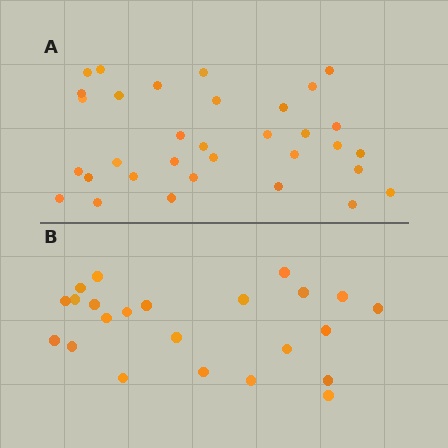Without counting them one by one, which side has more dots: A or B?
Region A (the top region) has more dots.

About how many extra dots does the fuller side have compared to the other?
Region A has roughly 10 or so more dots than region B.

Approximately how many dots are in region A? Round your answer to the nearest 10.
About 30 dots. (The exact count is 33, which rounds to 30.)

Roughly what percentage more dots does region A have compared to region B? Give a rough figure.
About 45% more.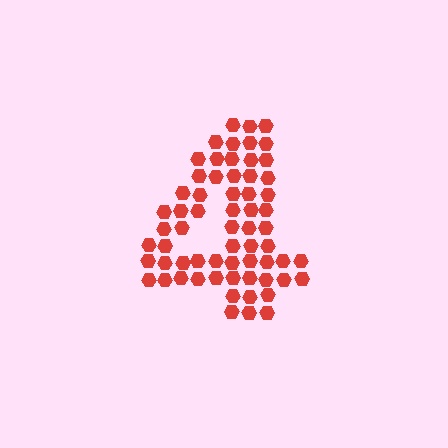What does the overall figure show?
The overall figure shows the digit 4.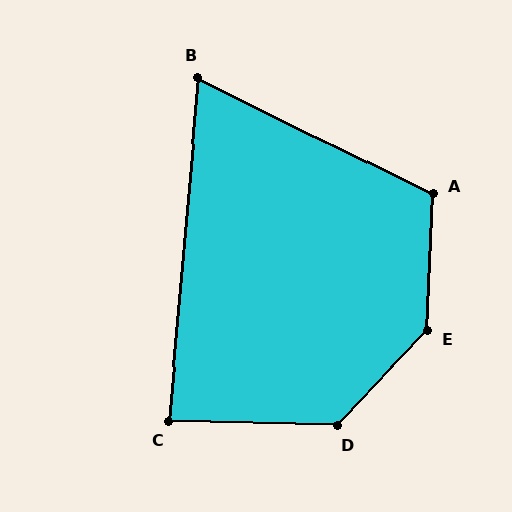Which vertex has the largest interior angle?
E, at approximately 138 degrees.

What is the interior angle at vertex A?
Approximately 114 degrees (obtuse).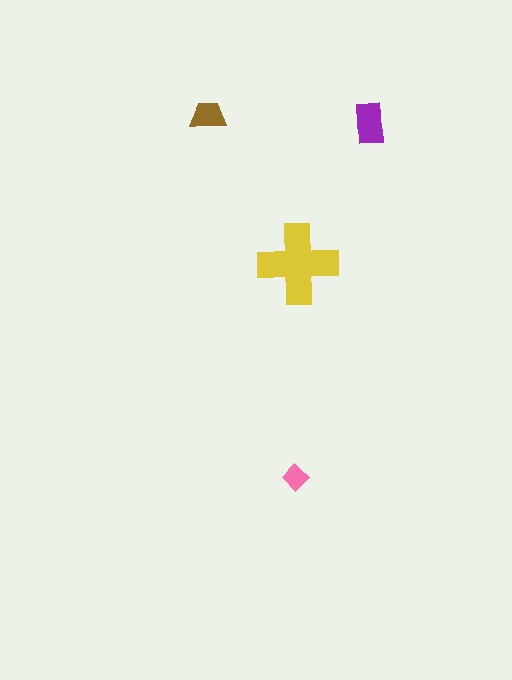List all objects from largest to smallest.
The yellow cross, the purple rectangle, the brown trapezoid, the pink diamond.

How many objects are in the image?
There are 4 objects in the image.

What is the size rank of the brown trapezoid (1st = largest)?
3rd.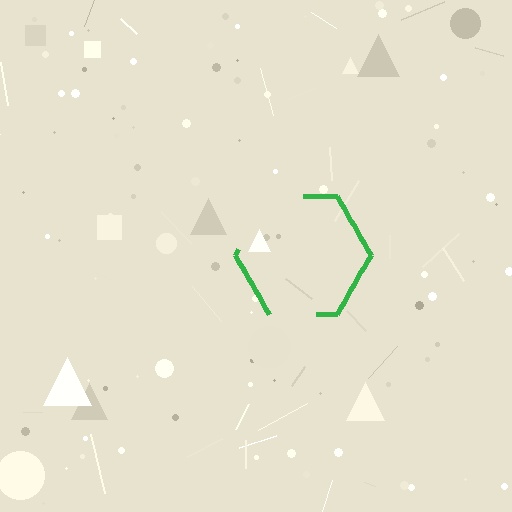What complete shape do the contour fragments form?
The contour fragments form a hexagon.